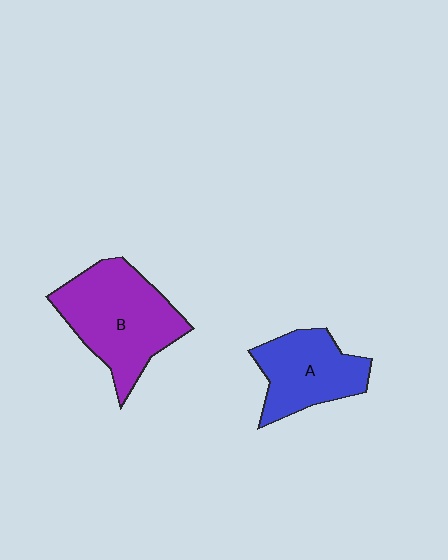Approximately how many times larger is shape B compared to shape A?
Approximately 1.4 times.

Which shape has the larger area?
Shape B (purple).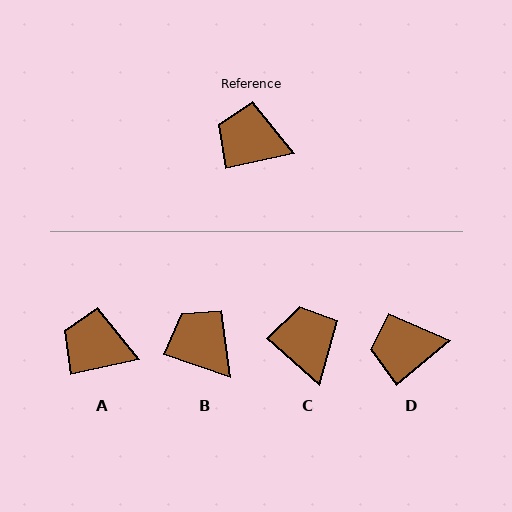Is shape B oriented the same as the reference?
No, it is off by about 31 degrees.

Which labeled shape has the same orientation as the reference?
A.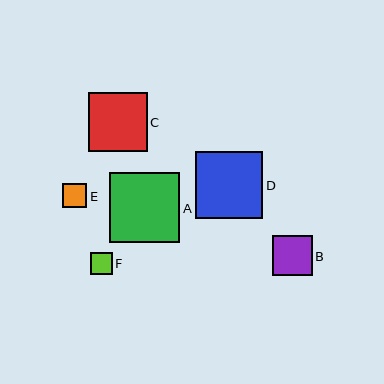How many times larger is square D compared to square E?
Square D is approximately 2.7 times the size of square E.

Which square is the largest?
Square A is the largest with a size of approximately 70 pixels.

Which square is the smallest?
Square F is the smallest with a size of approximately 21 pixels.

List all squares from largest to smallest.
From largest to smallest: A, D, C, B, E, F.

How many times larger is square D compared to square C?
Square D is approximately 1.1 times the size of square C.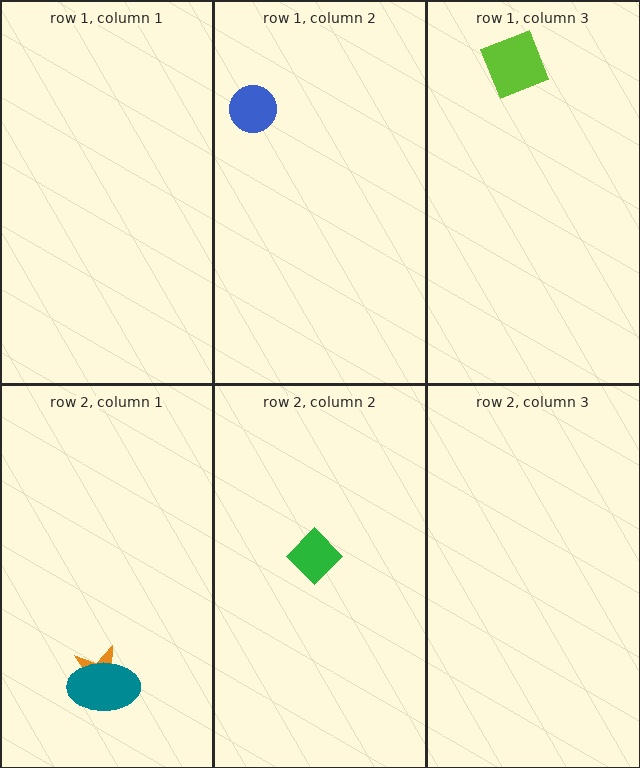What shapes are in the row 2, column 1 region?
The orange star, the teal ellipse.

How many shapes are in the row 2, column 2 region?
1.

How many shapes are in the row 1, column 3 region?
1.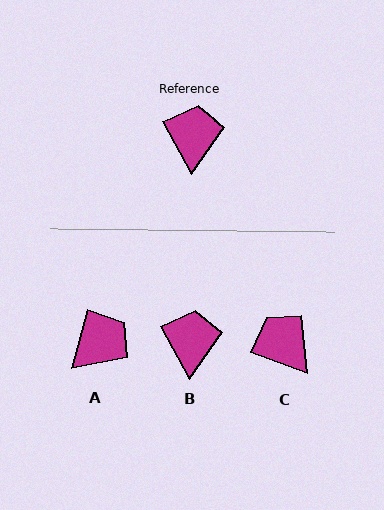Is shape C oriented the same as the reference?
No, it is off by about 41 degrees.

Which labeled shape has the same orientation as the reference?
B.